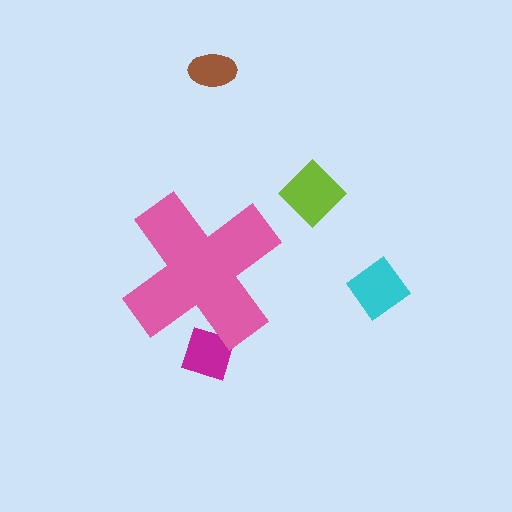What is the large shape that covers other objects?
A pink cross.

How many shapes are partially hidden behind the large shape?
1 shape is partially hidden.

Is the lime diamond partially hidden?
No, the lime diamond is fully visible.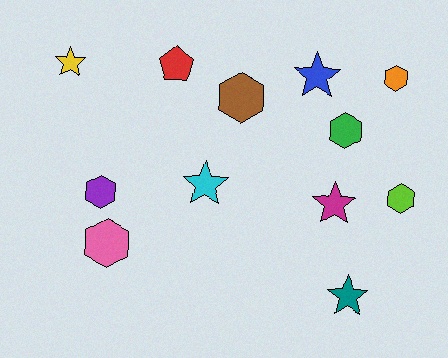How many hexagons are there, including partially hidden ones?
There are 6 hexagons.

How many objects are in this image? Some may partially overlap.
There are 12 objects.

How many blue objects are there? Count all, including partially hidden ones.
There is 1 blue object.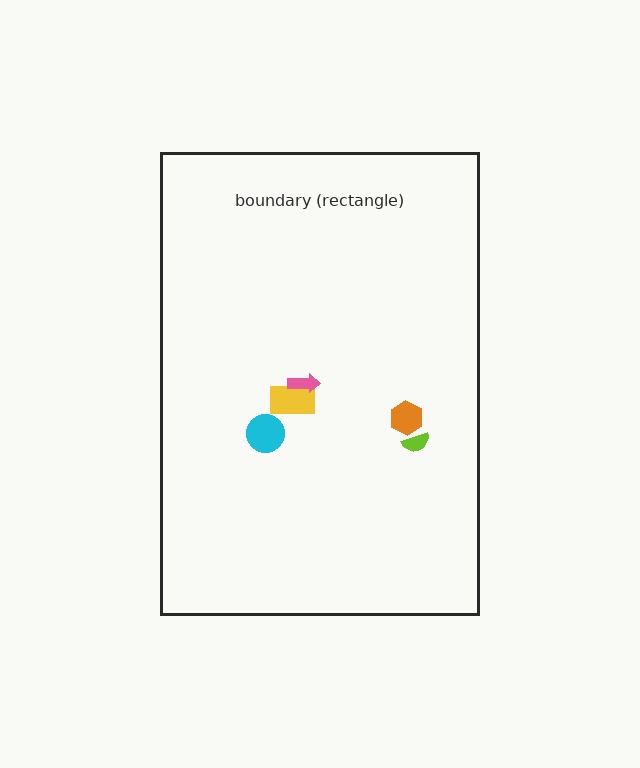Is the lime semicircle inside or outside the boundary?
Inside.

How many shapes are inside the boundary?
5 inside, 0 outside.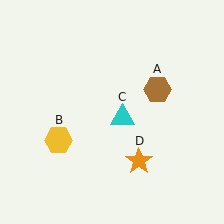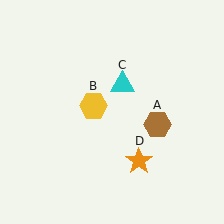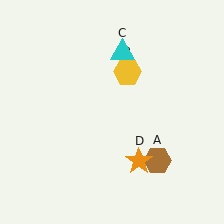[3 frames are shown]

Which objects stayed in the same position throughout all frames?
Orange star (object D) remained stationary.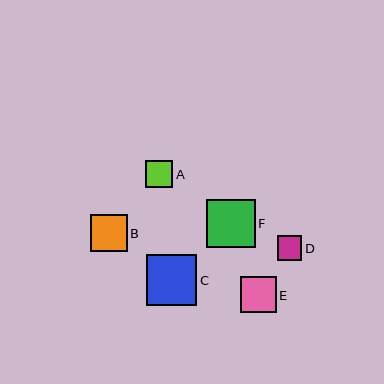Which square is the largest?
Square C is the largest with a size of approximately 50 pixels.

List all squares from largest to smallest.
From largest to smallest: C, F, B, E, A, D.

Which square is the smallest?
Square D is the smallest with a size of approximately 25 pixels.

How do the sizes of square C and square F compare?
Square C and square F are approximately the same size.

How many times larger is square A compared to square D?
Square A is approximately 1.1 times the size of square D.